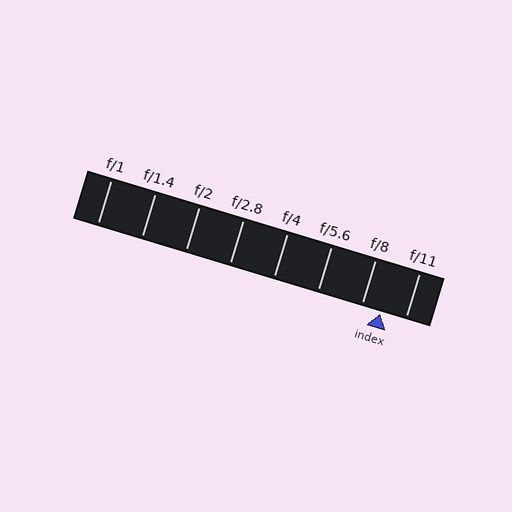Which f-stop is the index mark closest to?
The index mark is closest to f/8.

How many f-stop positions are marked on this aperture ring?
There are 8 f-stop positions marked.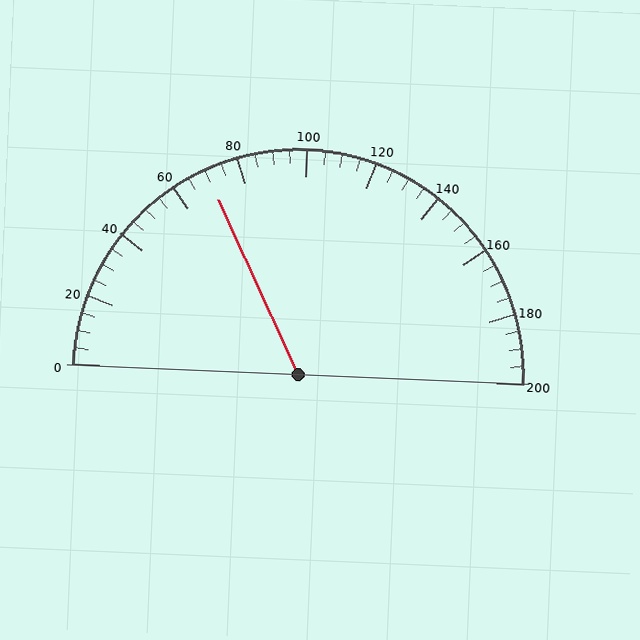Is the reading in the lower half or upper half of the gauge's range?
The reading is in the lower half of the range (0 to 200).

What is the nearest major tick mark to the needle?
The nearest major tick mark is 80.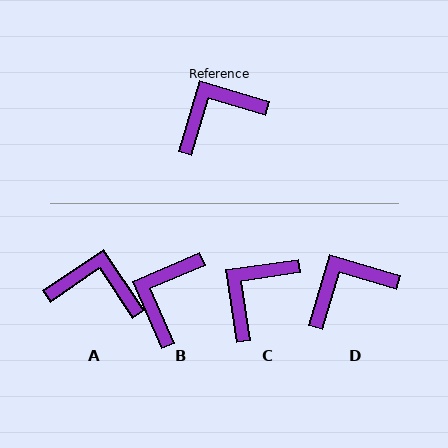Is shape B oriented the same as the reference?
No, it is off by about 40 degrees.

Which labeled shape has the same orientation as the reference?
D.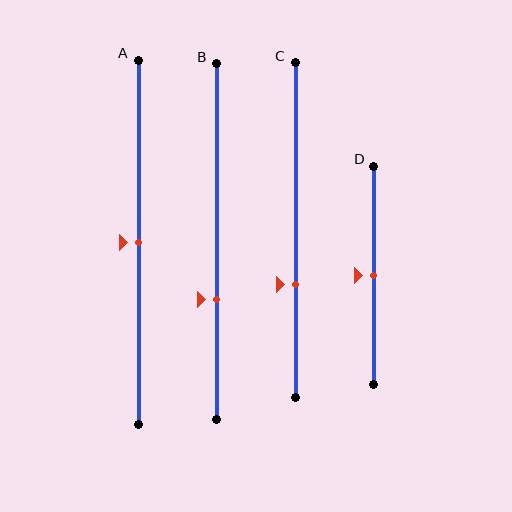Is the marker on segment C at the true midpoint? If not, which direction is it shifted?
No, the marker on segment C is shifted downward by about 16% of the segment length.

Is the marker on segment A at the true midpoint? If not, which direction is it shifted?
Yes, the marker on segment A is at the true midpoint.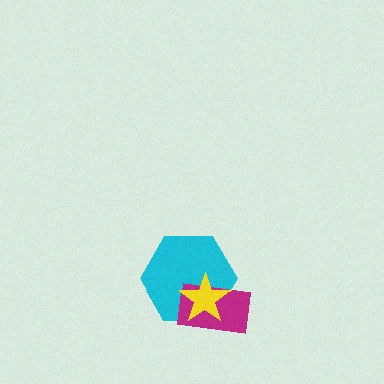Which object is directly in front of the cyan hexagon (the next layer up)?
The magenta rectangle is directly in front of the cyan hexagon.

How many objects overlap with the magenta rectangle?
2 objects overlap with the magenta rectangle.